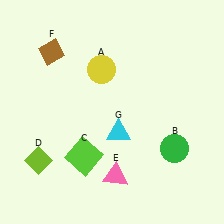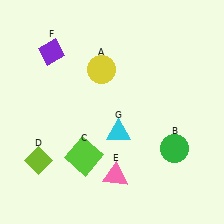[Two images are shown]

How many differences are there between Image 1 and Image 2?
There is 1 difference between the two images.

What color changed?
The diamond (F) changed from brown in Image 1 to purple in Image 2.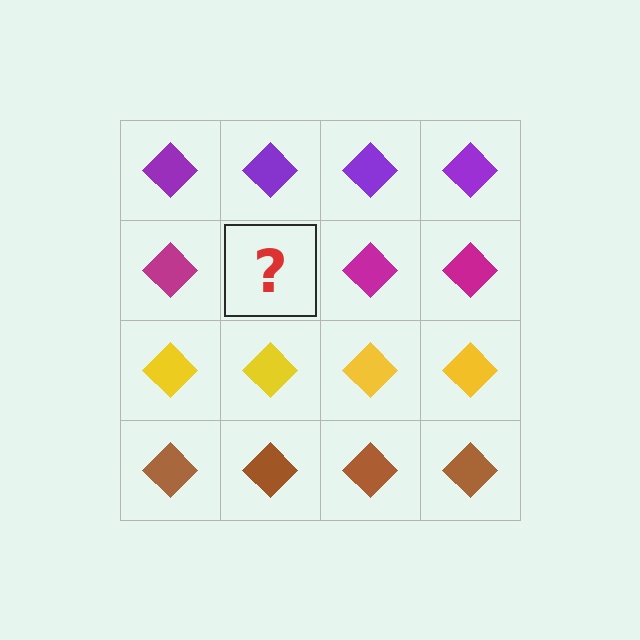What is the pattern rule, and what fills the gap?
The rule is that each row has a consistent color. The gap should be filled with a magenta diamond.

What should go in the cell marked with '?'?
The missing cell should contain a magenta diamond.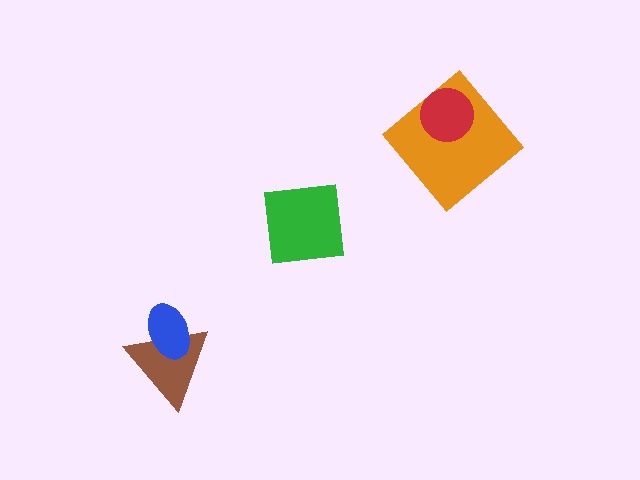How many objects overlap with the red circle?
1 object overlaps with the red circle.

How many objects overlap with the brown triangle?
1 object overlaps with the brown triangle.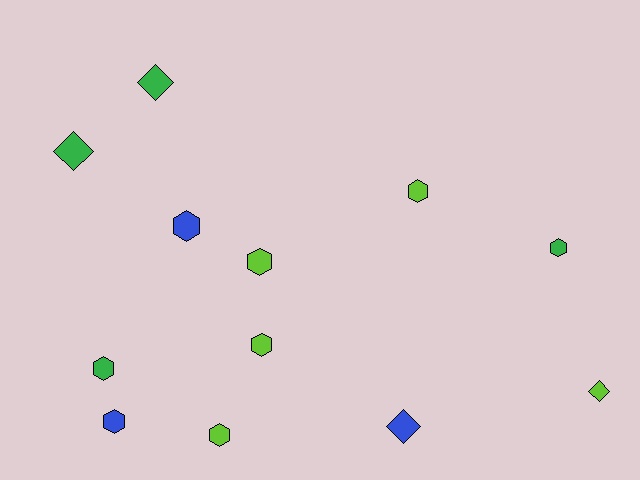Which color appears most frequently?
Lime, with 5 objects.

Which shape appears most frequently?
Hexagon, with 8 objects.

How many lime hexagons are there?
There are 4 lime hexagons.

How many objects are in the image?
There are 12 objects.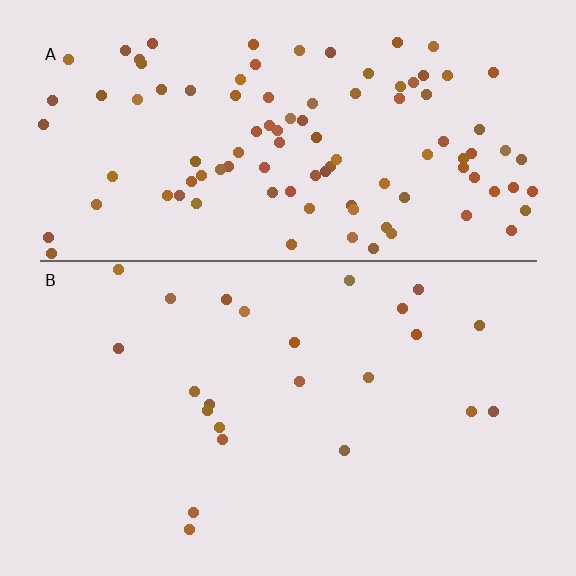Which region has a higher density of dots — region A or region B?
A (the top).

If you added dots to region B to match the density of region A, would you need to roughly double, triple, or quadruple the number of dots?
Approximately quadruple.